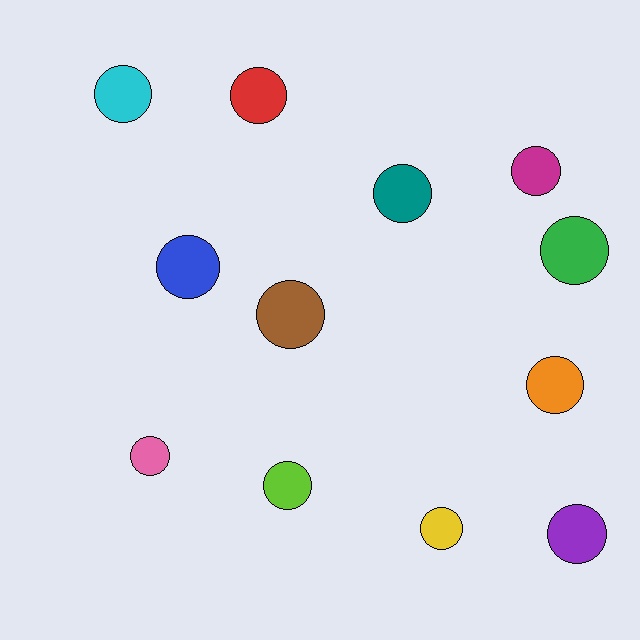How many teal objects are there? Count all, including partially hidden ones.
There is 1 teal object.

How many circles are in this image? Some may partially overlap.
There are 12 circles.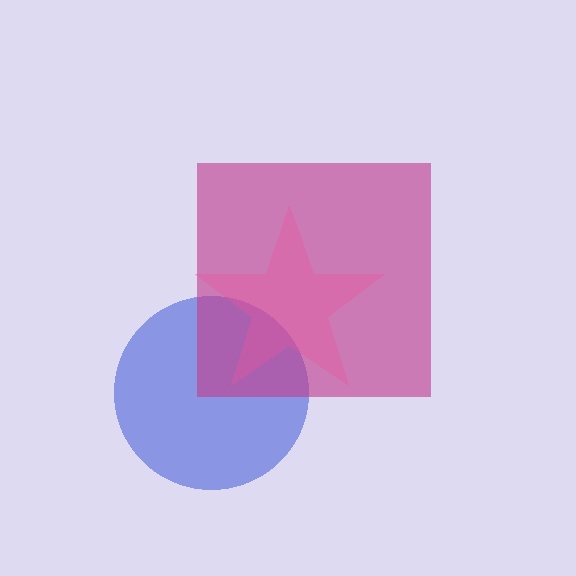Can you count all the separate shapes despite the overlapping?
Yes, there are 3 separate shapes.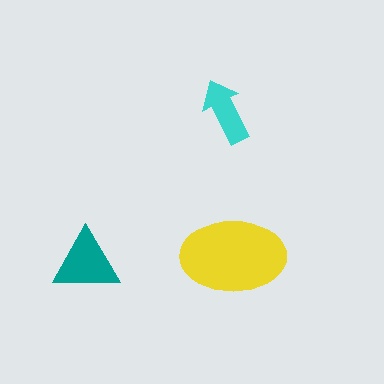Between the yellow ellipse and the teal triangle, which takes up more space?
The yellow ellipse.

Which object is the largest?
The yellow ellipse.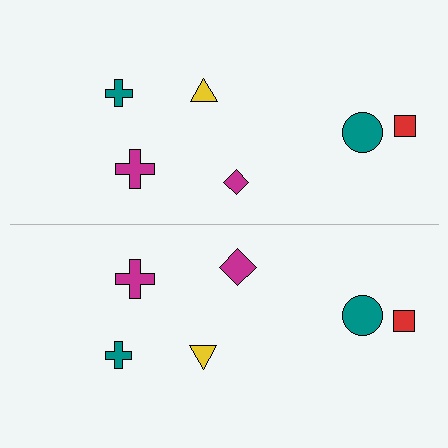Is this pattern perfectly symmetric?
No, the pattern is not perfectly symmetric. The magenta diamond on the bottom side has a different size than its mirror counterpart.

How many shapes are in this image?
There are 12 shapes in this image.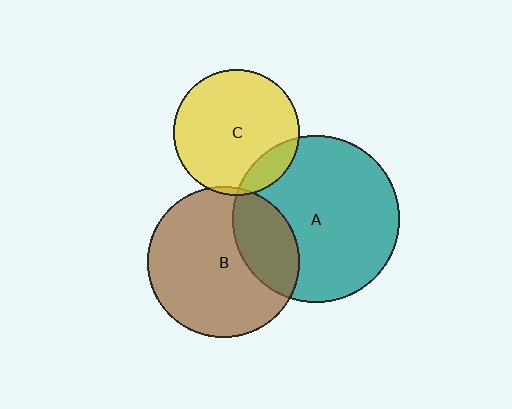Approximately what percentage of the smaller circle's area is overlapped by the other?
Approximately 5%.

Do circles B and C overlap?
Yes.